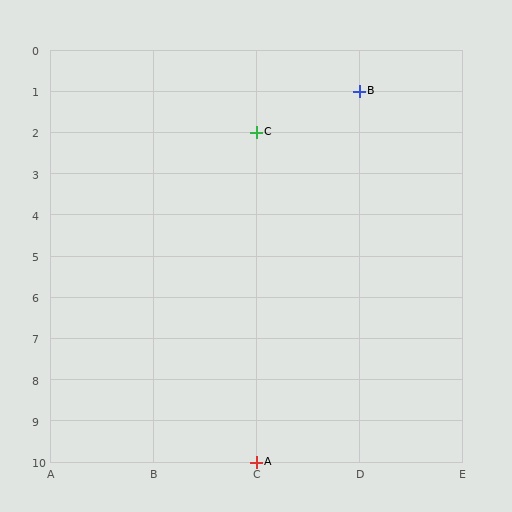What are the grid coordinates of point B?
Point B is at grid coordinates (D, 1).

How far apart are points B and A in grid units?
Points B and A are 1 column and 9 rows apart (about 9.1 grid units diagonally).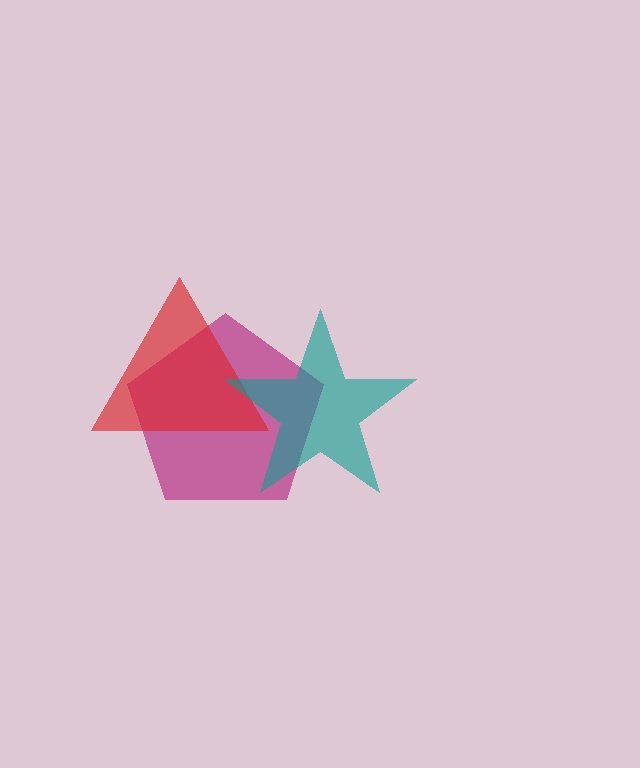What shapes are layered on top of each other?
The layered shapes are: a magenta pentagon, a red triangle, a teal star.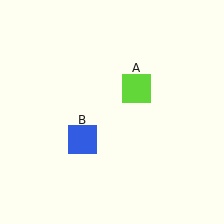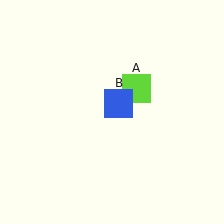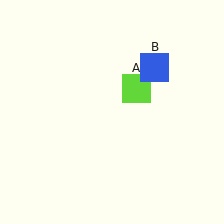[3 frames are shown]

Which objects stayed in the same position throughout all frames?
Lime square (object A) remained stationary.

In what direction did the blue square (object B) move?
The blue square (object B) moved up and to the right.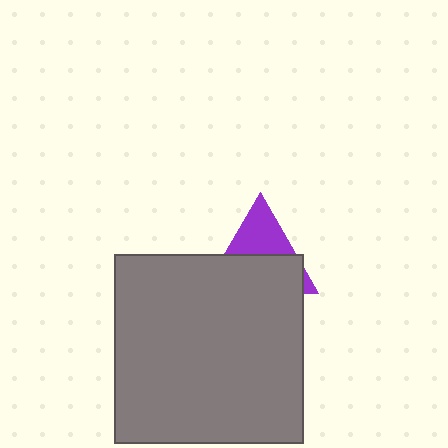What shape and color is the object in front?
The object in front is a gray square.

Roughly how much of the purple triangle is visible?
A small part of it is visible (roughly 40%).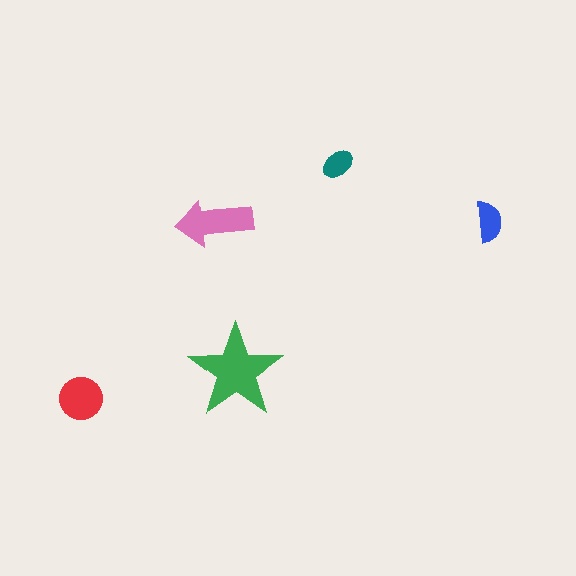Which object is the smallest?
The teal ellipse.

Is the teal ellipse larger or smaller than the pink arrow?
Smaller.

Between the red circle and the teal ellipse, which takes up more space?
The red circle.